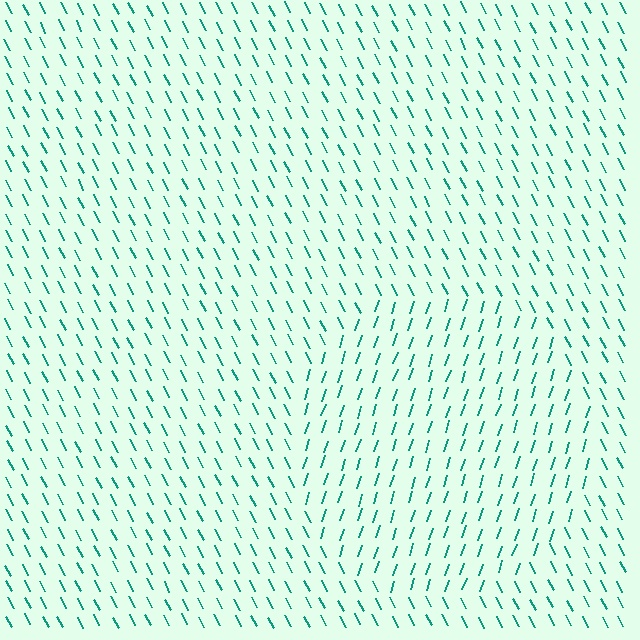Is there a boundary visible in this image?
Yes, there is a texture boundary formed by a change in line orientation.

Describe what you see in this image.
The image is filled with small teal line segments. A circle region in the image has lines oriented differently from the surrounding lines, creating a visible texture boundary.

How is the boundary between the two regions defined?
The boundary is defined purely by a change in line orientation (approximately 45 degrees difference). All lines are the same color and thickness.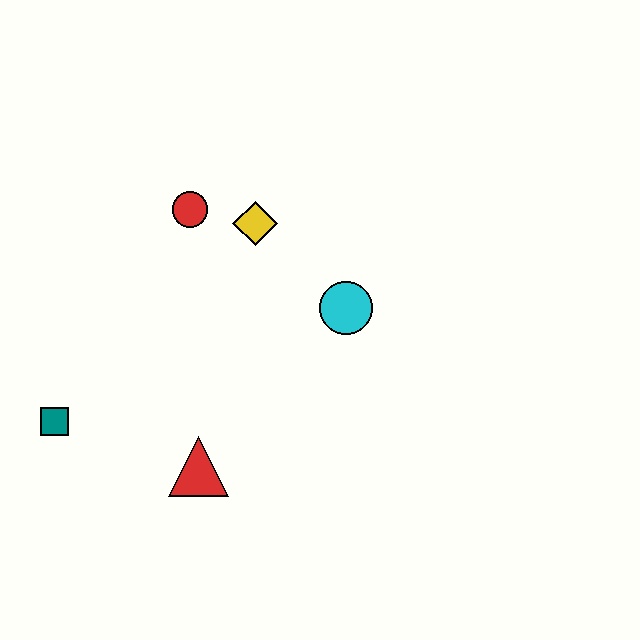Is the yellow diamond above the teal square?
Yes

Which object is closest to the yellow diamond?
The red circle is closest to the yellow diamond.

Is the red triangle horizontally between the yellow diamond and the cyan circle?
No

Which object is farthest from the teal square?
The cyan circle is farthest from the teal square.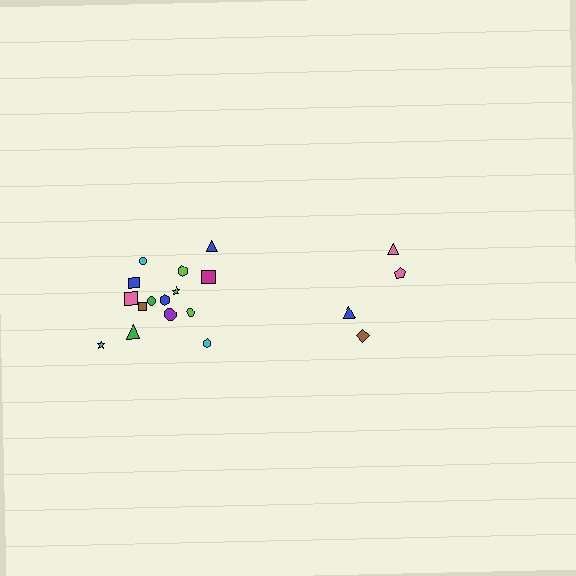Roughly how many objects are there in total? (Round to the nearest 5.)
Roughly 20 objects in total.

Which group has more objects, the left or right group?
The left group.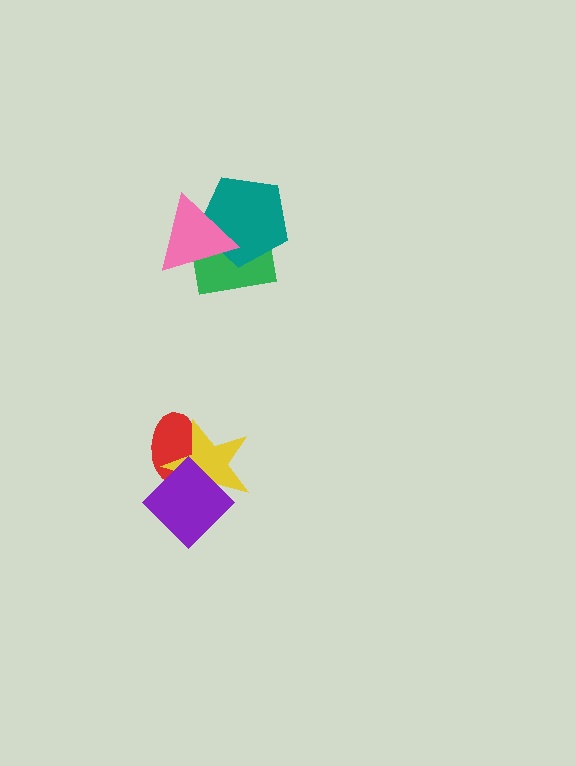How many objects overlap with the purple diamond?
2 objects overlap with the purple diamond.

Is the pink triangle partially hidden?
No, no other shape covers it.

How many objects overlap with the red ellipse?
2 objects overlap with the red ellipse.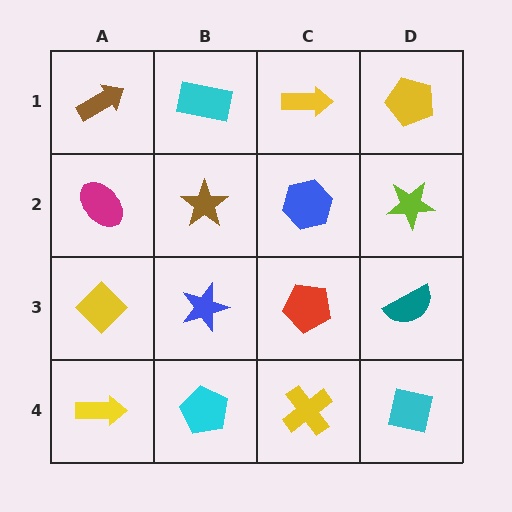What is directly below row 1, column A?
A magenta ellipse.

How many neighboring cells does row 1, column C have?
3.